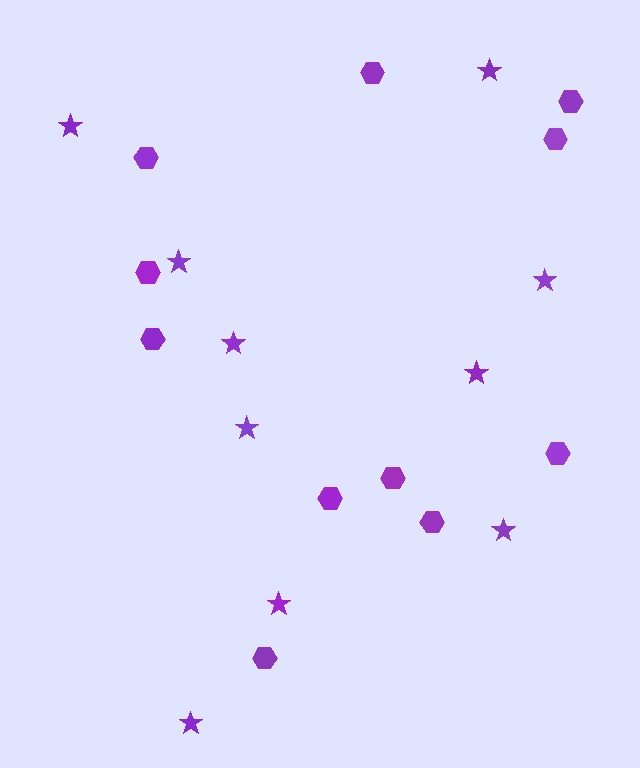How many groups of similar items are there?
There are 2 groups: one group of hexagons (11) and one group of stars (10).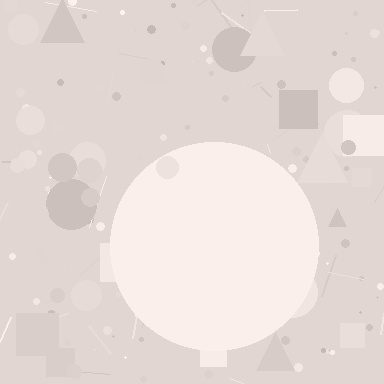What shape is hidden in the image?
A circle is hidden in the image.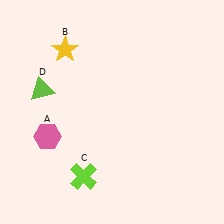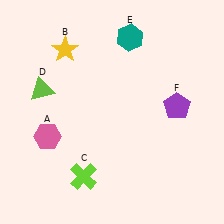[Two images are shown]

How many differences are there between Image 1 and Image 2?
There are 2 differences between the two images.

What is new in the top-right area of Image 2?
A teal hexagon (E) was added in the top-right area of Image 2.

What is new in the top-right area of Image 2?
A purple pentagon (F) was added in the top-right area of Image 2.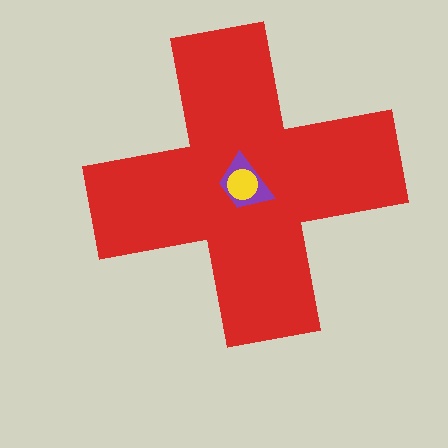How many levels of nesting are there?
3.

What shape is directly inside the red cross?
The purple trapezoid.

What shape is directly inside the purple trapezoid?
The yellow circle.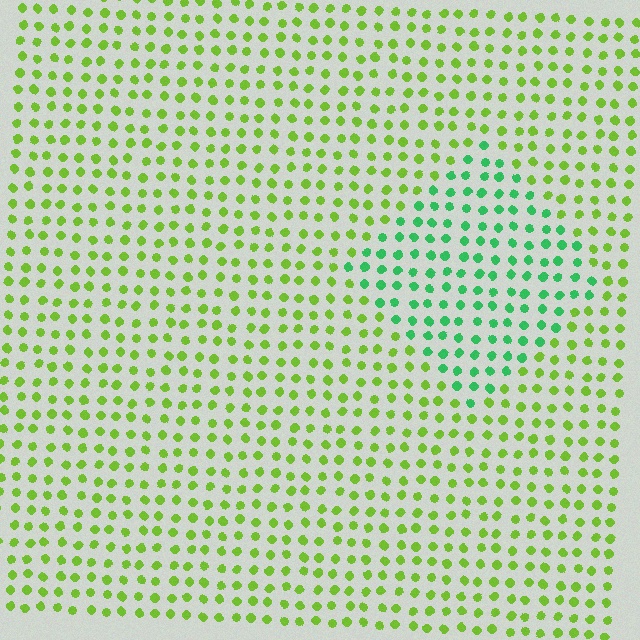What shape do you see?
I see a diamond.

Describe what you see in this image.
The image is filled with small lime elements in a uniform arrangement. A diamond-shaped region is visible where the elements are tinted to a slightly different hue, forming a subtle color boundary.